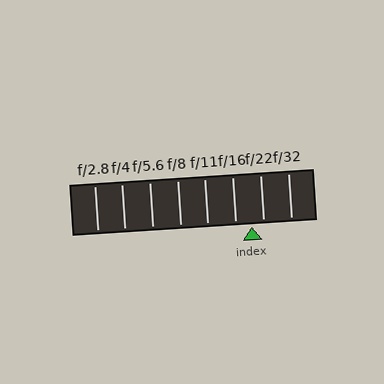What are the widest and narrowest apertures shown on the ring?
The widest aperture shown is f/2.8 and the narrowest is f/32.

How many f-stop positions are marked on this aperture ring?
There are 8 f-stop positions marked.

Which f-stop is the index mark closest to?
The index mark is closest to f/22.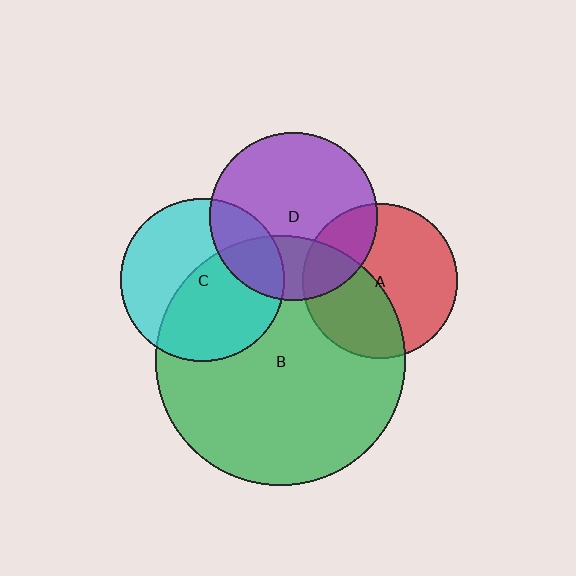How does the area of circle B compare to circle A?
Approximately 2.6 times.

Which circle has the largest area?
Circle B (green).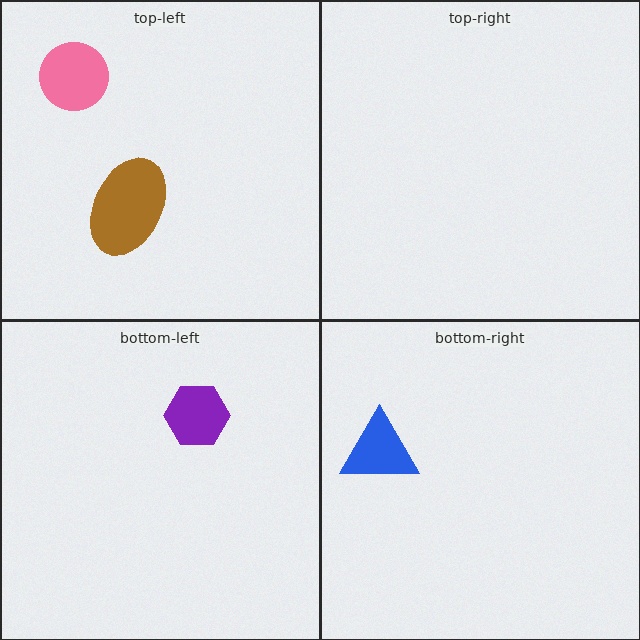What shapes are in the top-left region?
The pink circle, the brown ellipse.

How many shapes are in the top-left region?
2.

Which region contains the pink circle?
The top-left region.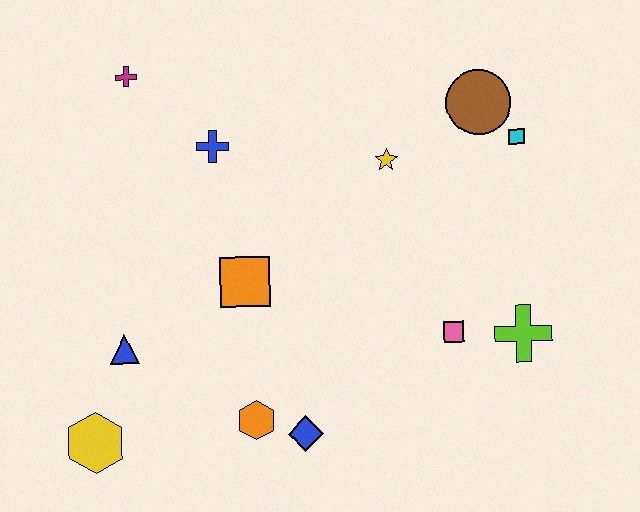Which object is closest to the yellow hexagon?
The blue triangle is closest to the yellow hexagon.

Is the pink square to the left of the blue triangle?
No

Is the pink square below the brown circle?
Yes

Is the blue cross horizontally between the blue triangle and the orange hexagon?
Yes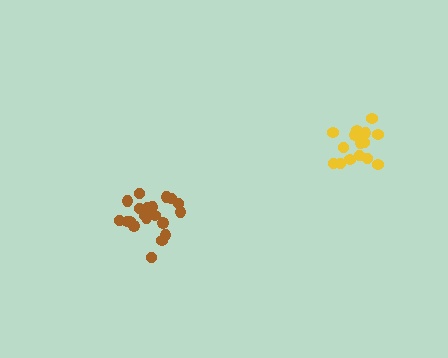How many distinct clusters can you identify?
There are 2 distinct clusters.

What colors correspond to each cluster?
The clusters are colored: yellow, brown.